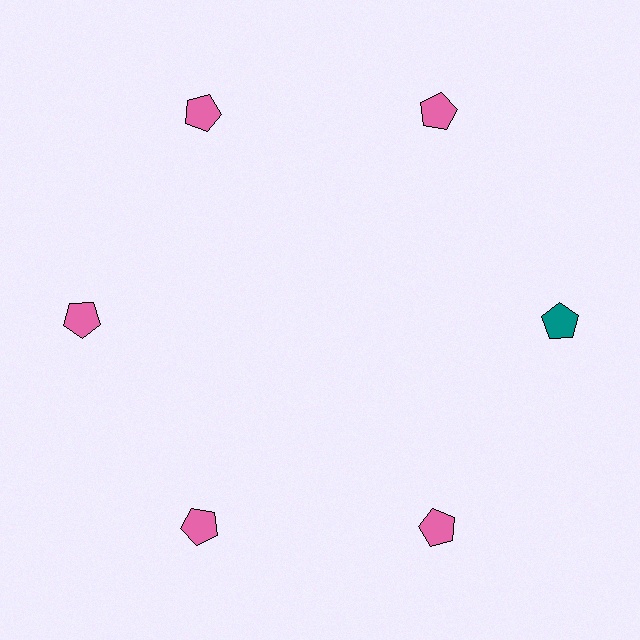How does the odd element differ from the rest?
It has a different color: teal instead of pink.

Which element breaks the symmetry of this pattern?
The teal pentagon at roughly the 3 o'clock position breaks the symmetry. All other shapes are pink pentagons.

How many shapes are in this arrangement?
There are 6 shapes arranged in a ring pattern.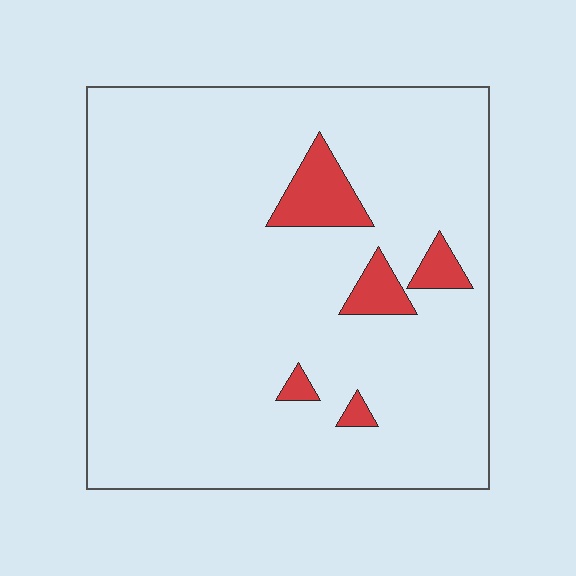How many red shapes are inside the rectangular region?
5.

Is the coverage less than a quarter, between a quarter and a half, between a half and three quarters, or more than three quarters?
Less than a quarter.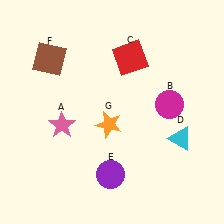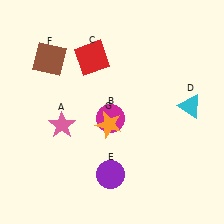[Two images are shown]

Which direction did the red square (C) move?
The red square (C) moved left.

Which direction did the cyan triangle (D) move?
The cyan triangle (D) moved up.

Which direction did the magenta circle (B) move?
The magenta circle (B) moved left.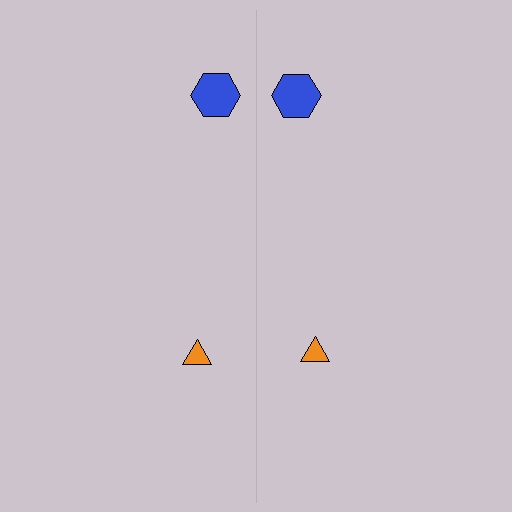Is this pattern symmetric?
Yes, this pattern has bilateral (reflection) symmetry.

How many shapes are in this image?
There are 4 shapes in this image.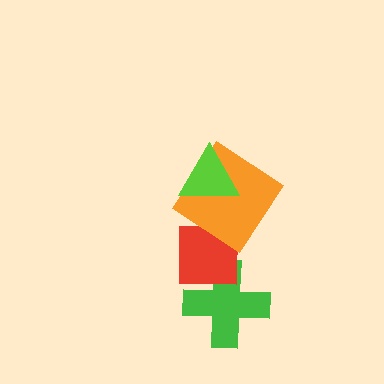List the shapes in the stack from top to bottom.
From top to bottom: the lime triangle, the orange diamond, the red square, the green cross.